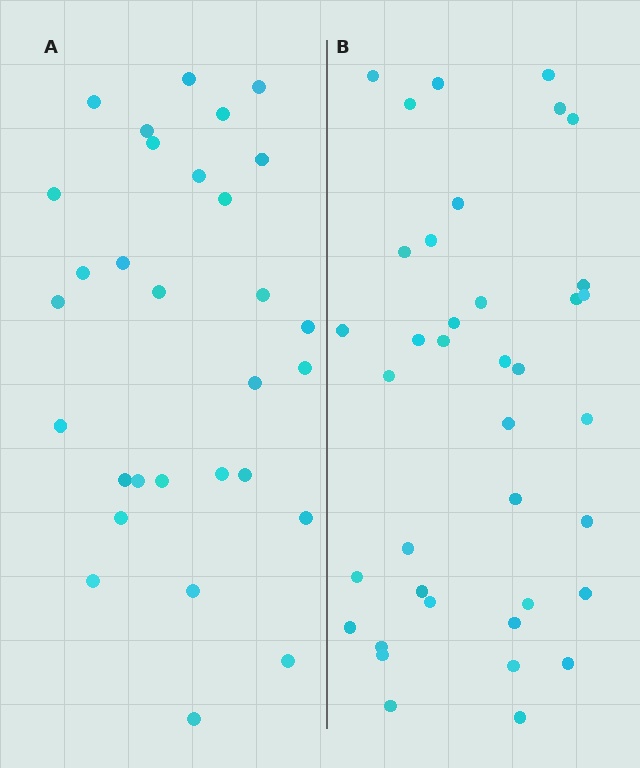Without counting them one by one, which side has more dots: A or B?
Region B (the right region) has more dots.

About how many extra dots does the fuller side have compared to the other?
Region B has roughly 8 or so more dots than region A.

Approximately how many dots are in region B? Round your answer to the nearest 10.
About 40 dots. (The exact count is 38, which rounds to 40.)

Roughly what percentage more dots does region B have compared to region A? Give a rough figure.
About 25% more.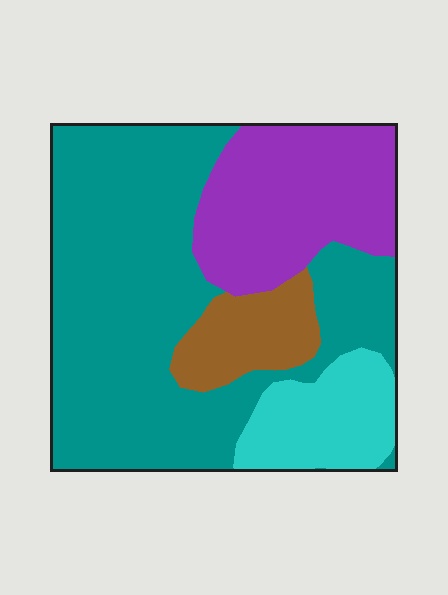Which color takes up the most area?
Teal, at roughly 55%.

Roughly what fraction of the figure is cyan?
Cyan covers roughly 10% of the figure.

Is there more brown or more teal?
Teal.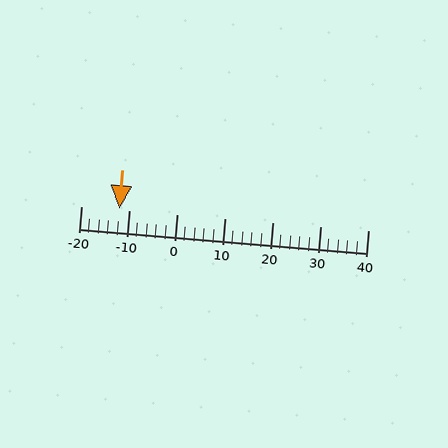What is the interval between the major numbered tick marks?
The major tick marks are spaced 10 units apart.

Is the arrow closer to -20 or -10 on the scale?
The arrow is closer to -10.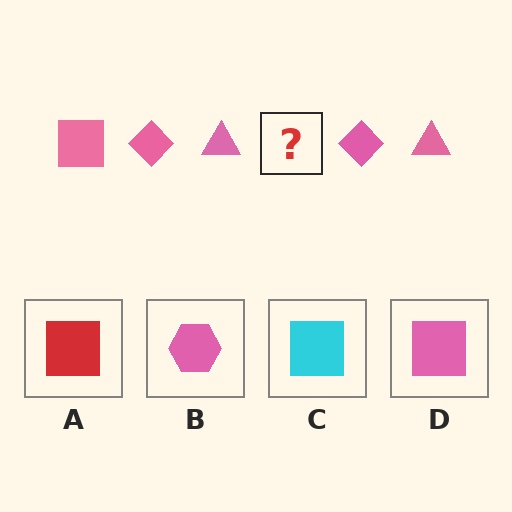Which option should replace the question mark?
Option D.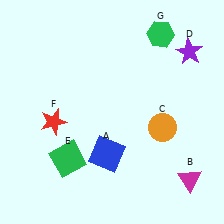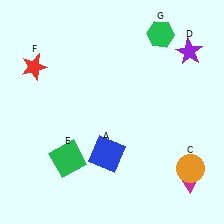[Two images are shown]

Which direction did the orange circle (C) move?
The orange circle (C) moved down.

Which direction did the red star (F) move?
The red star (F) moved up.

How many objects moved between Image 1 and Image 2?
2 objects moved between the two images.